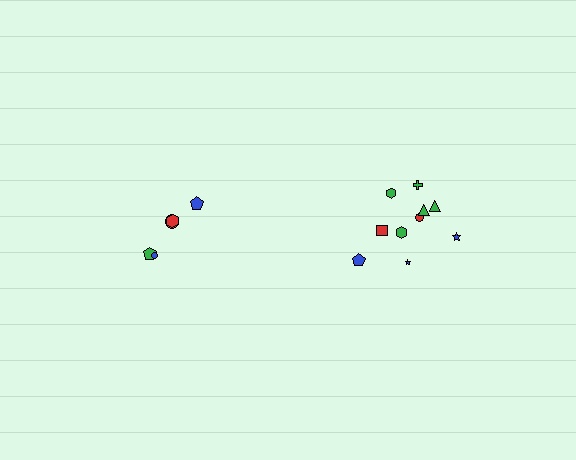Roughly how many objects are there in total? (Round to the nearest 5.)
Roughly 15 objects in total.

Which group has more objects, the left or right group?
The right group.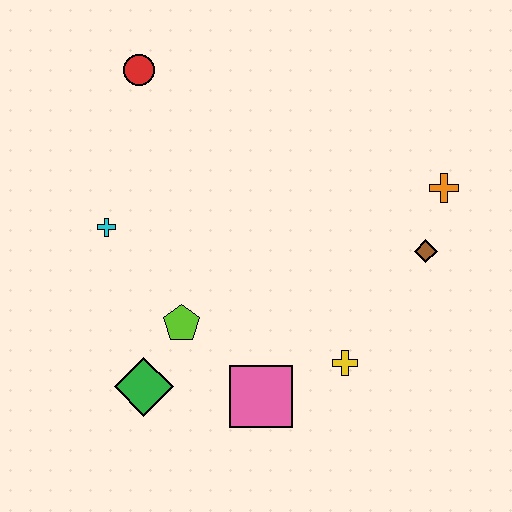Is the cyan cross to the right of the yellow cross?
No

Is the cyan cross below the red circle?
Yes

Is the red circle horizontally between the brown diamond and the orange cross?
No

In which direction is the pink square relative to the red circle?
The pink square is below the red circle.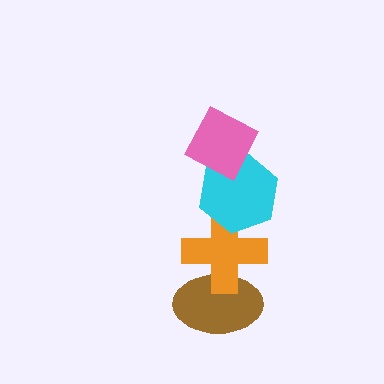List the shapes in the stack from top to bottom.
From top to bottom: the pink diamond, the cyan hexagon, the orange cross, the brown ellipse.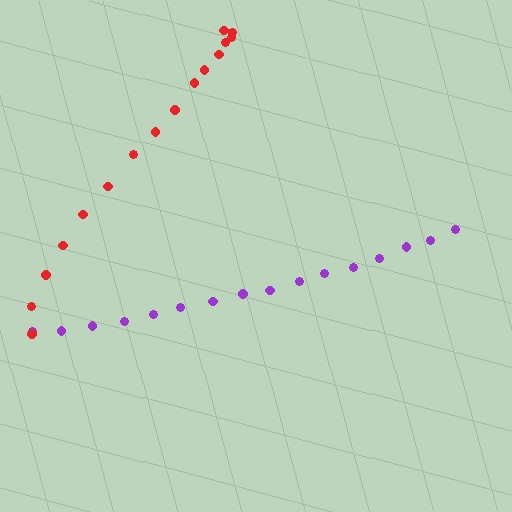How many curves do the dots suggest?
There are 2 distinct paths.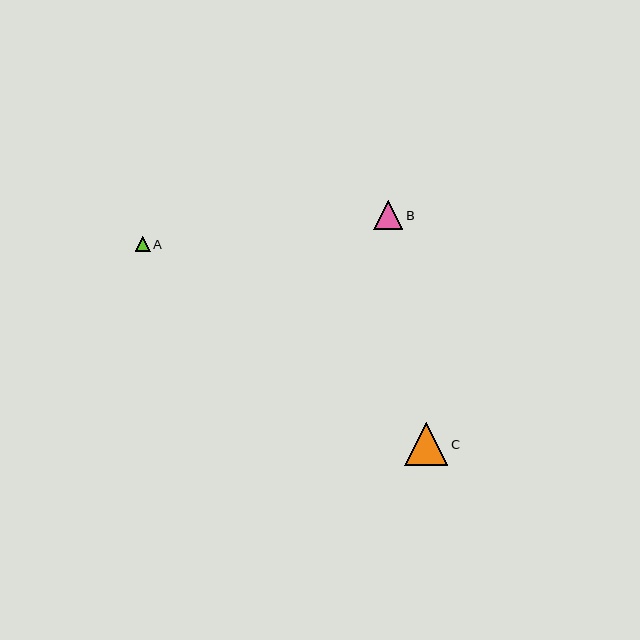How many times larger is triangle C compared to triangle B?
Triangle C is approximately 1.5 times the size of triangle B.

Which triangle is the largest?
Triangle C is the largest with a size of approximately 43 pixels.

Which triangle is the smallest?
Triangle A is the smallest with a size of approximately 15 pixels.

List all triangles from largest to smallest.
From largest to smallest: C, B, A.